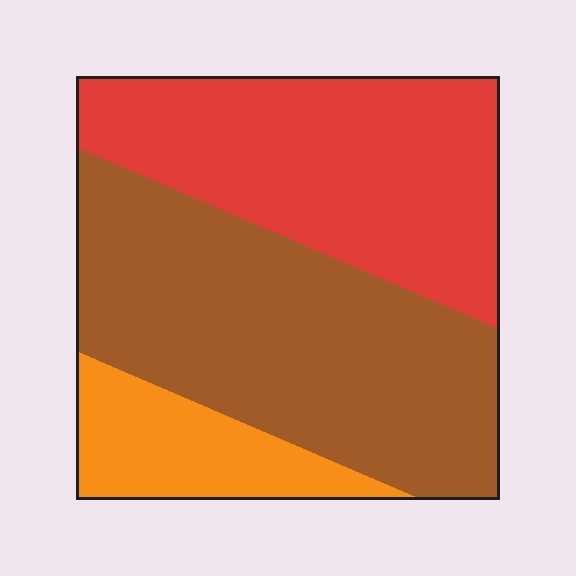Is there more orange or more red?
Red.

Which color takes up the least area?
Orange, at roughly 15%.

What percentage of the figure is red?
Red takes up about three eighths (3/8) of the figure.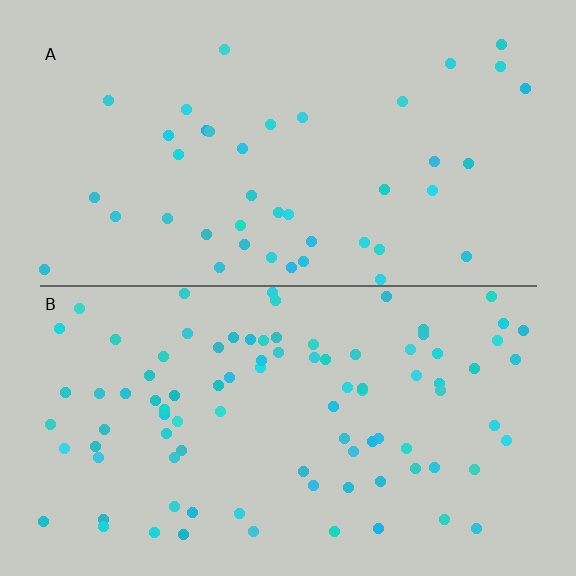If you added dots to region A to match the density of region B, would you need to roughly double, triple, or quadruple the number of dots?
Approximately double.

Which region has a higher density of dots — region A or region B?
B (the bottom).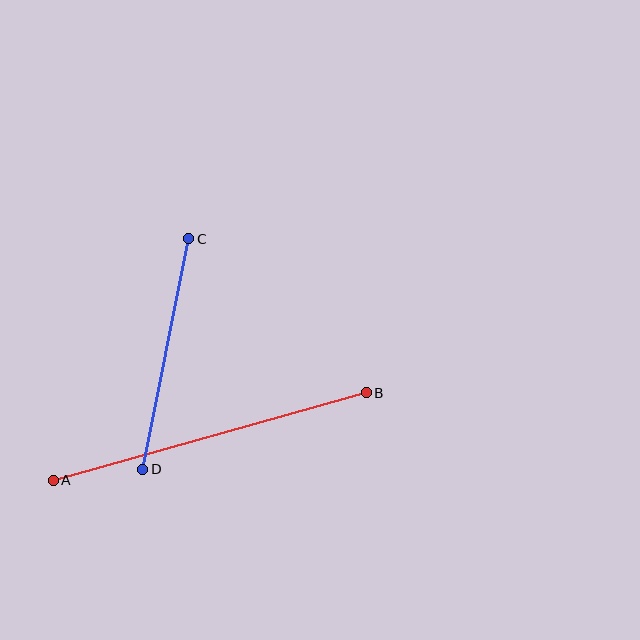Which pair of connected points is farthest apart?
Points A and B are farthest apart.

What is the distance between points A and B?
The distance is approximately 325 pixels.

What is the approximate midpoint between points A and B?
The midpoint is at approximately (210, 437) pixels.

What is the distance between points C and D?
The distance is approximately 235 pixels.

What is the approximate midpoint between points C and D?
The midpoint is at approximately (166, 354) pixels.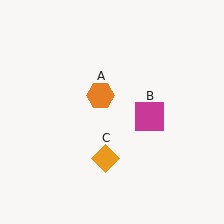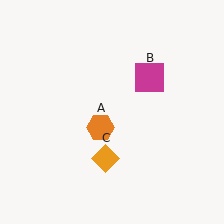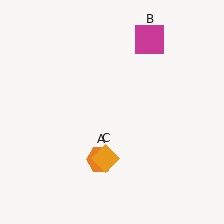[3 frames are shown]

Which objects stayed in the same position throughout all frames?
Orange diamond (object C) remained stationary.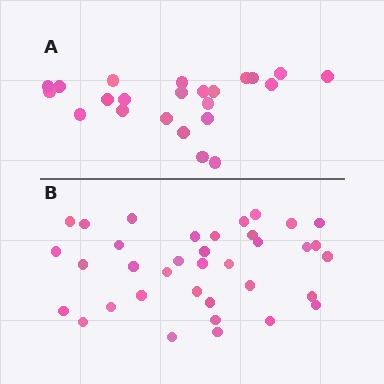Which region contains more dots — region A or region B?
Region B (the bottom region) has more dots.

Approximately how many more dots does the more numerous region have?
Region B has approximately 15 more dots than region A.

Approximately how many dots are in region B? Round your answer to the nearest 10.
About 40 dots. (The exact count is 36, which rounds to 40.)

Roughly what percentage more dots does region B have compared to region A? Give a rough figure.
About 55% more.